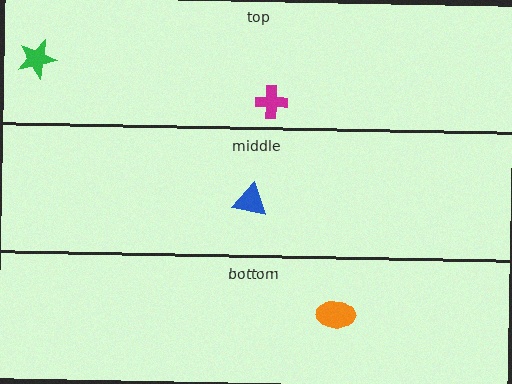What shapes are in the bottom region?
The orange ellipse.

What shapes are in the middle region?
The blue triangle.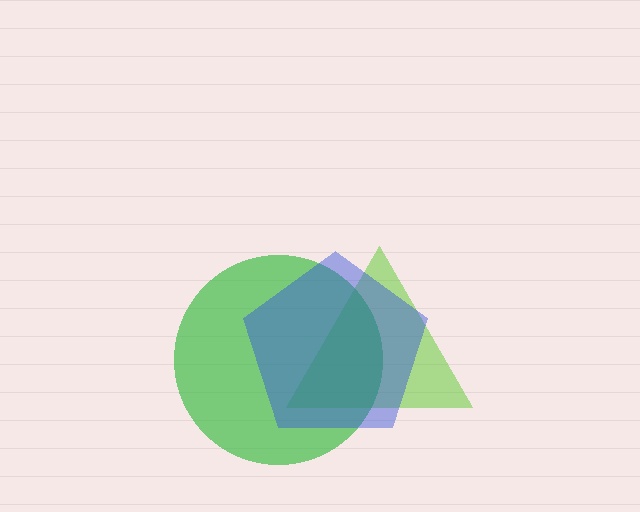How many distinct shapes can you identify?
There are 3 distinct shapes: a lime triangle, a green circle, a blue pentagon.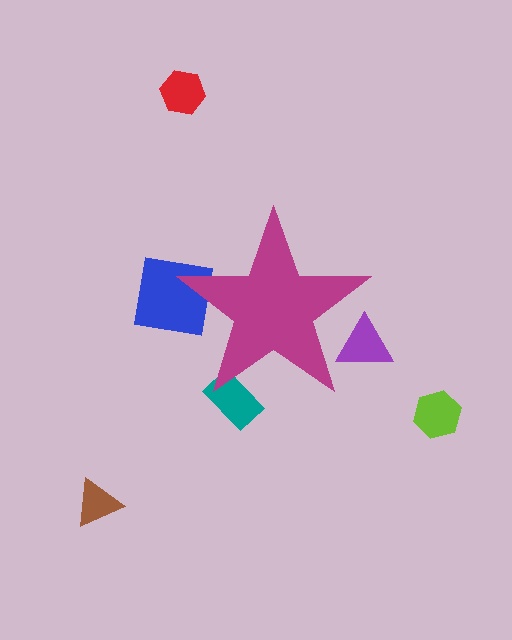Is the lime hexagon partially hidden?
No, the lime hexagon is fully visible.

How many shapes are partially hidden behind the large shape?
3 shapes are partially hidden.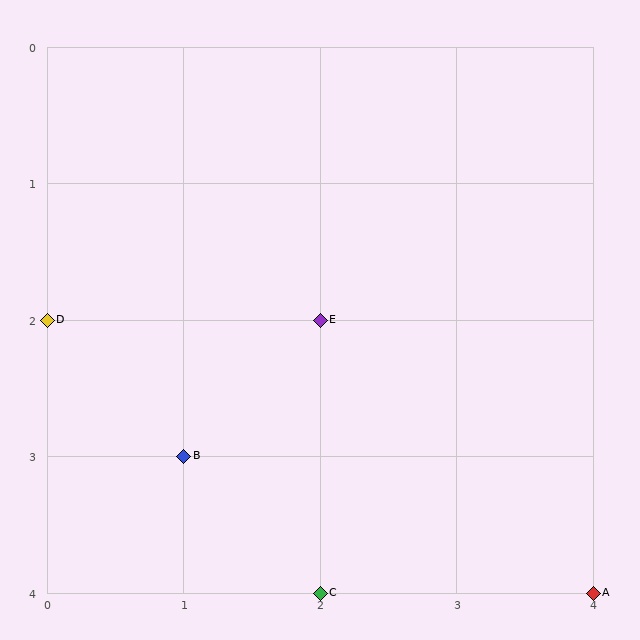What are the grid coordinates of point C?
Point C is at grid coordinates (2, 4).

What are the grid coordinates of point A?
Point A is at grid coordinates (4, 4).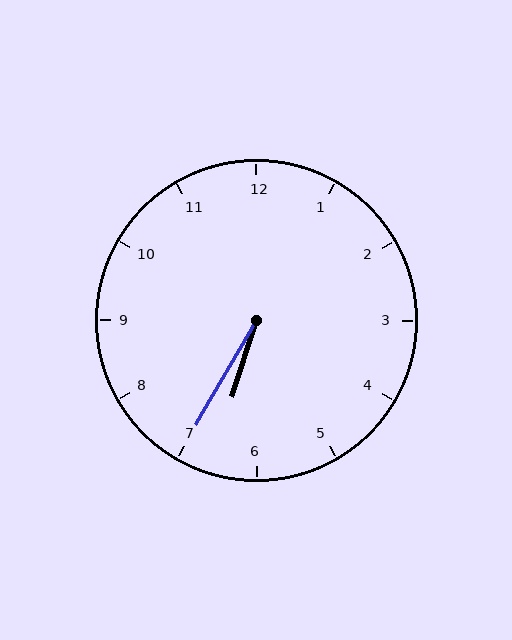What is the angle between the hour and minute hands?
Approximately 12 degrees.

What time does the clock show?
6:35.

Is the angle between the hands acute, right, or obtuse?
It is acute.